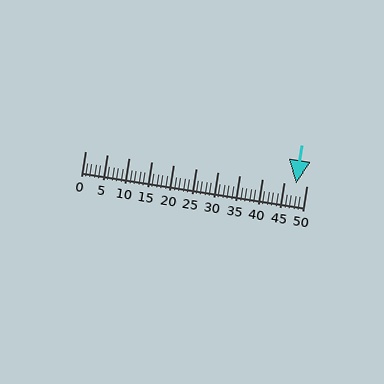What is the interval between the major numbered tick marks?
The major tick marks are spaced 5 units apart.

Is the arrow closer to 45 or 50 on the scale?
The arrow is closer to 50.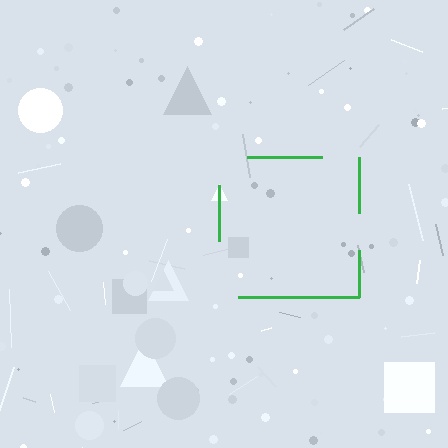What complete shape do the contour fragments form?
The contour fragments form a square.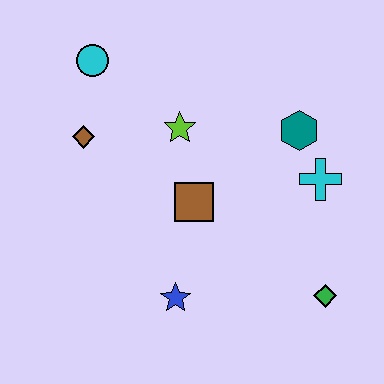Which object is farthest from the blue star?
The cyan circle is farthest from the blue star.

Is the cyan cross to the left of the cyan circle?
No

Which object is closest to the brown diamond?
The cyan circle is closest to the brown diamond.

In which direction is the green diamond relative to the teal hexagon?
The green diamond is below the teal hexagon.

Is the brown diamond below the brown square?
No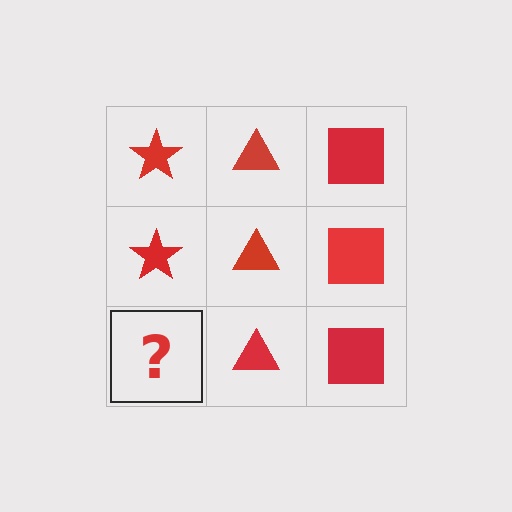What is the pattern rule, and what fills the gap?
The rule is that each column has a consistent shape. The gap should be filled with a red star.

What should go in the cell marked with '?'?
The missing cell should contain a red star.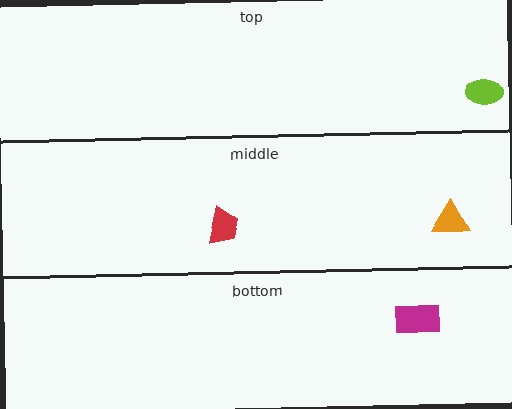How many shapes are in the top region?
1.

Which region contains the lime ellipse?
The top region.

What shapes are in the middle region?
The red trapezoid, the orange triangle.